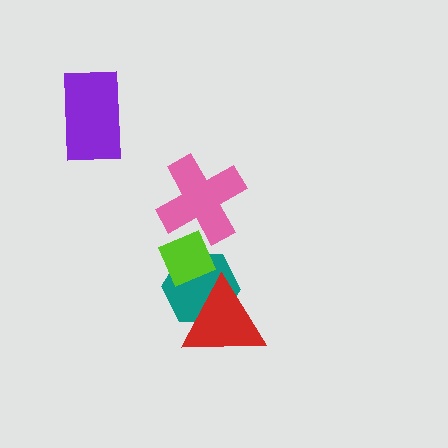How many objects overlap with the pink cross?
1 object overlaps with the pink cross.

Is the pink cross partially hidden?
Yes, it is partially covered by another shape.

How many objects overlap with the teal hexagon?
2 objects overlap with the teal hexagon.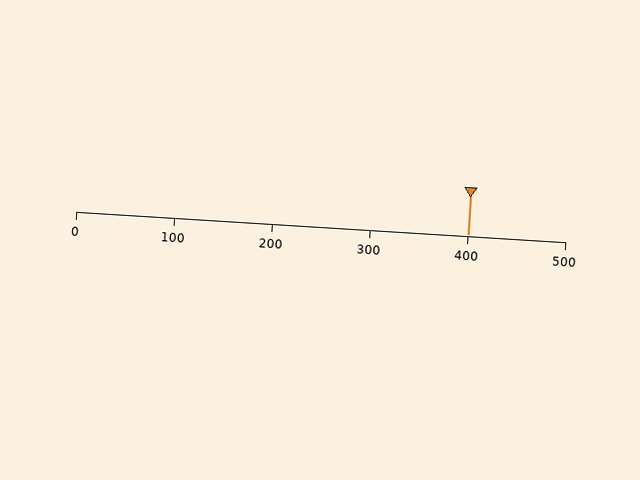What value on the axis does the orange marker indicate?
The marker indicates approximately 400.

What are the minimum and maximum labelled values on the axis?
The axis runs from 0 to 500.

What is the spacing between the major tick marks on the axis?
The major ticks are spaced 100 apart.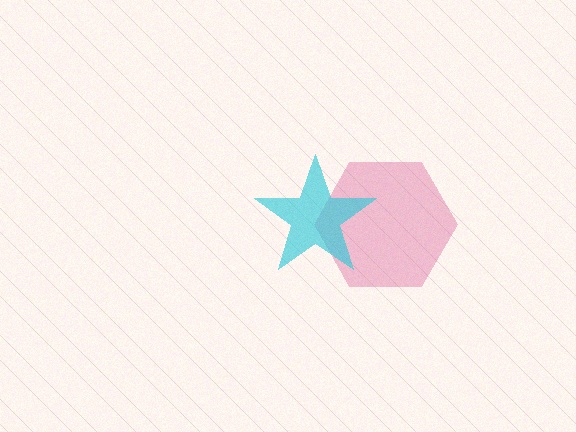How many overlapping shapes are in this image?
There are 2 overlapping shapes in the image.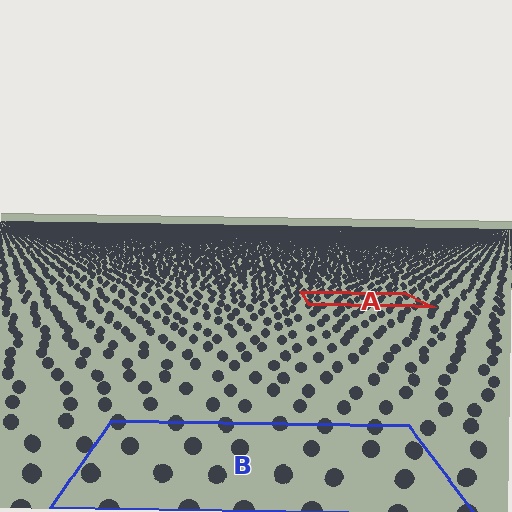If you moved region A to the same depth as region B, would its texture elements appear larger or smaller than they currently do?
They would appear larger. At a closer depth, the same texture elements are projected at a bigger on-screen size.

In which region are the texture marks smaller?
The texture marks are smaller in region A, because it is farther away.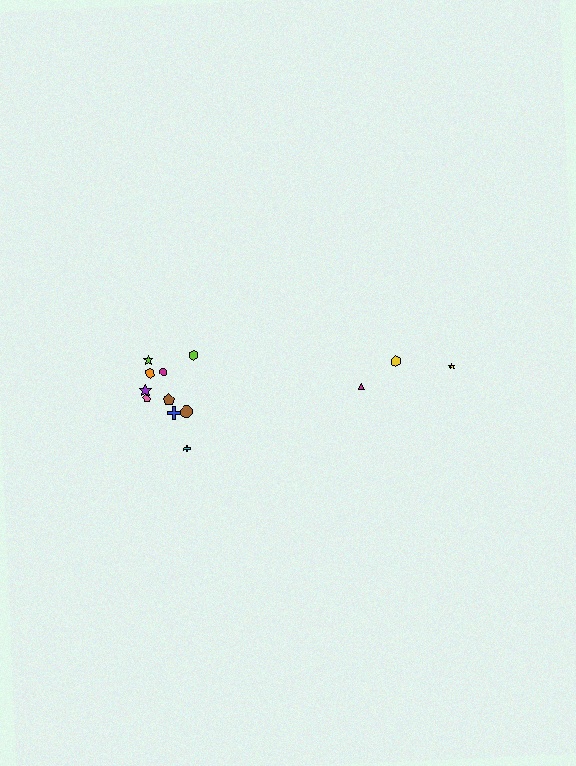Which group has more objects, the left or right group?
The left group.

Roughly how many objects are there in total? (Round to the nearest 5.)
Roughly 15 objects in total.